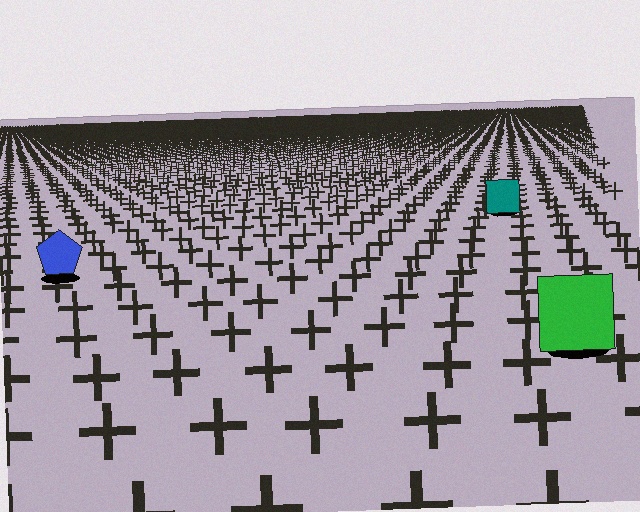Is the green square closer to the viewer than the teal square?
Yes. The green square is closer — you can tell from the texture gradient: the ground texture is coarser near it.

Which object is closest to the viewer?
The green square is closest. The texture marks near it are larger and more spread out.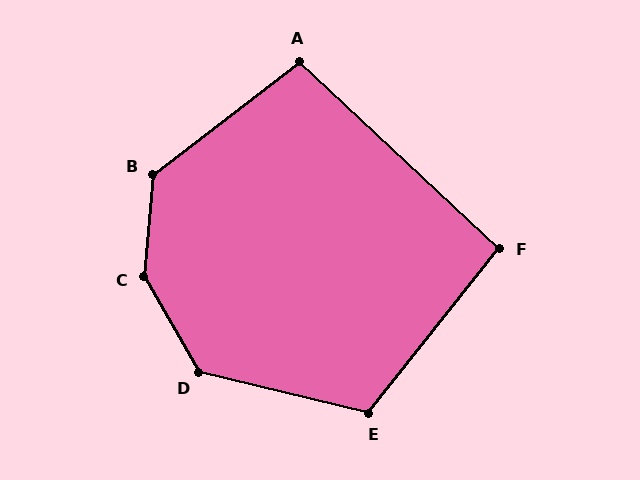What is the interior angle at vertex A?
Approximately 99 degrees (obtuse).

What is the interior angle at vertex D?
Approximately 133 degrees (obtuse).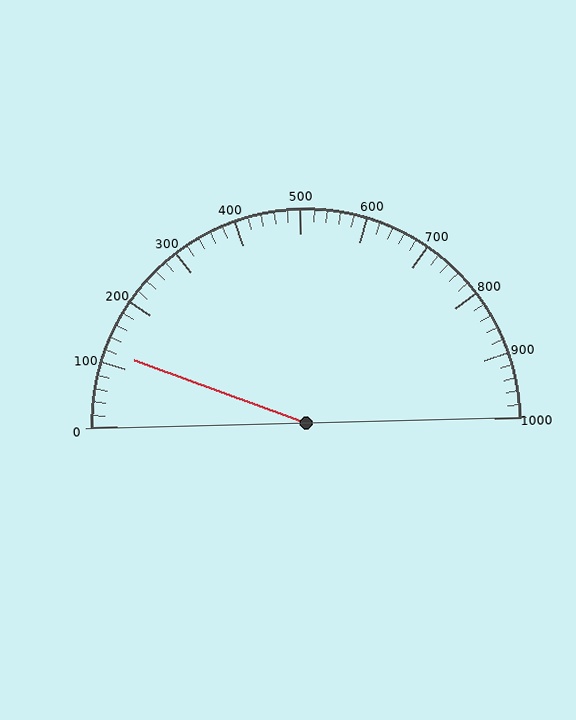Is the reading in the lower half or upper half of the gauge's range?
The reading is in the lower half of the range (0 to 1000).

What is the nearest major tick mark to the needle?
The nearest major tick mark is 100.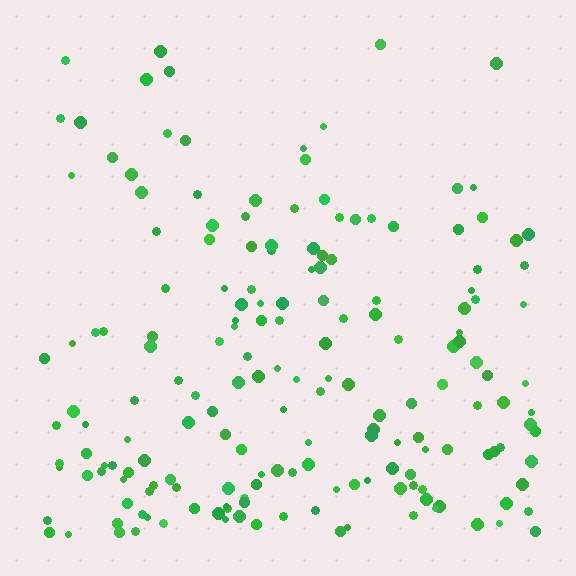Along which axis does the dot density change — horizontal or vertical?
Vertical.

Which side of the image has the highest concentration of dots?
The bottom.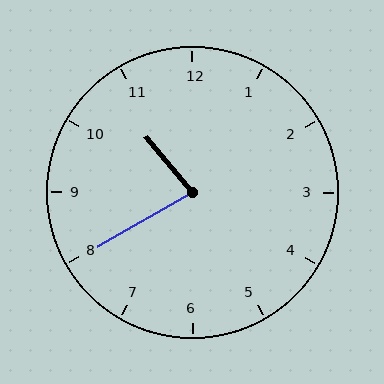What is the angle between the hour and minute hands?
Approximately 80 degrees.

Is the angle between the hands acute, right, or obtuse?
It is acute.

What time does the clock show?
10:40.